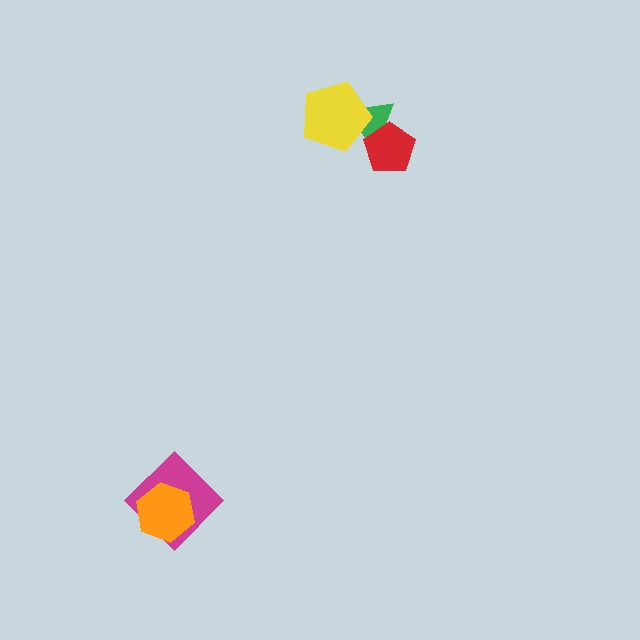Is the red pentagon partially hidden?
No, no other shape covers it.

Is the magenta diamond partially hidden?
Yes, it is partially covered by another shape.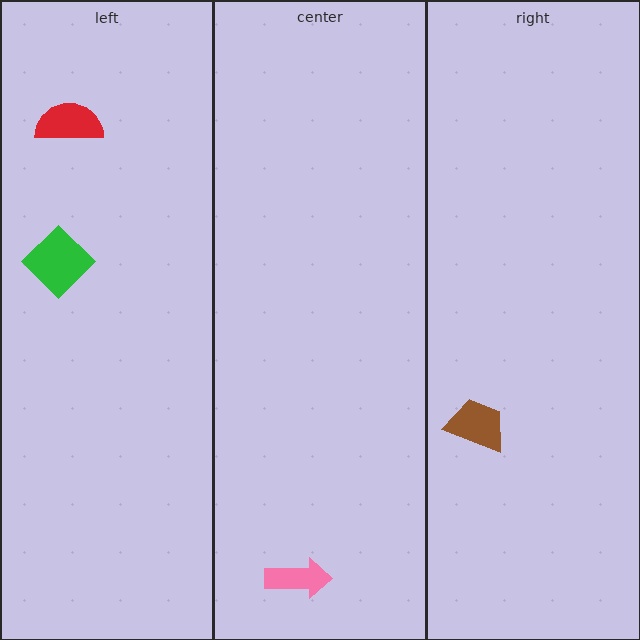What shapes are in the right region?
The brown trapezoid.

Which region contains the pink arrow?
The center region.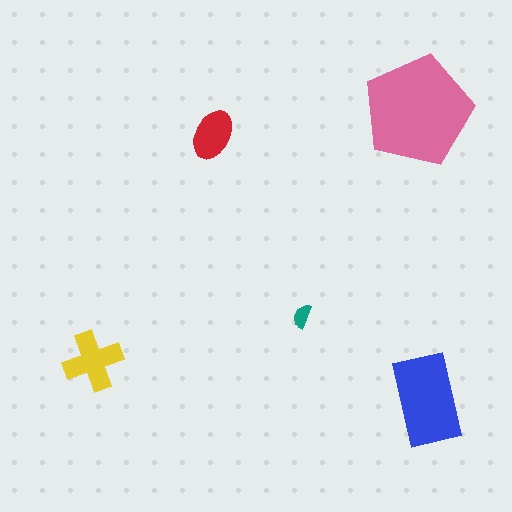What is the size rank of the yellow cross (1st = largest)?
3rd.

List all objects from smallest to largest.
The teal semicircle, the red ellipse, the yellow cross, the blue rectangle, the pink pentagon.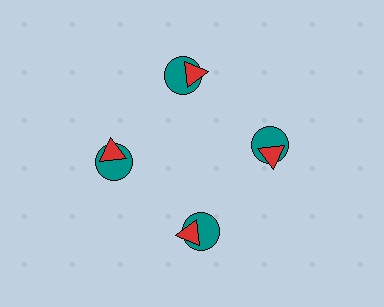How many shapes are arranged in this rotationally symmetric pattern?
There are 8 shapes, arranged in 4 groups of 2.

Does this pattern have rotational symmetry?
Yes, this pattern has 4-fold rotational symmetry. It looks the same after rotating 90 degrees around the center.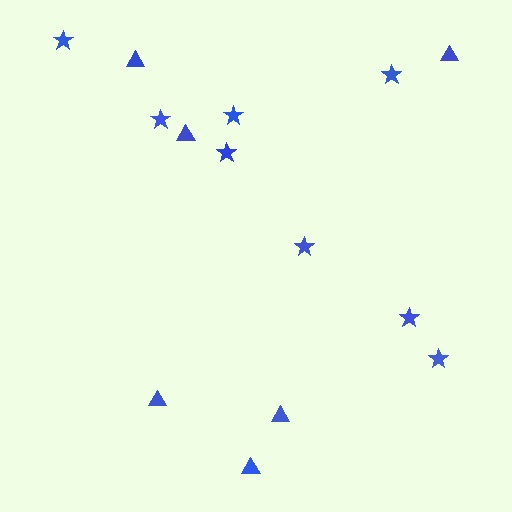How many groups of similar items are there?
There are 2 groups: one group of triangles (6) and one group of stars (8).